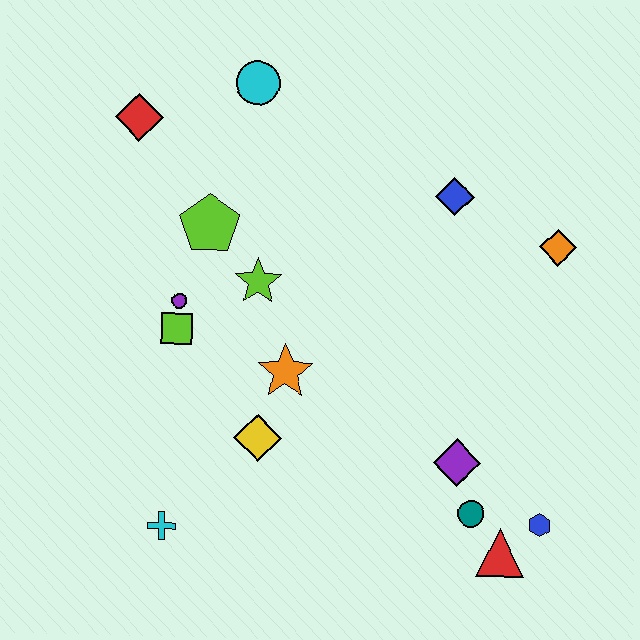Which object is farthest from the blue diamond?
The cyan cross is farthest from the blue diamond.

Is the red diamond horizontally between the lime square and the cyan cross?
No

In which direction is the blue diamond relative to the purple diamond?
The blue diamond is above the purple diamond.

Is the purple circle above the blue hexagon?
Yes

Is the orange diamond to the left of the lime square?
No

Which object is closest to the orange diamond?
The blue diamond is closest to the orange diamond.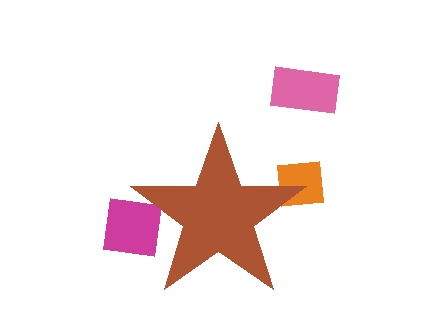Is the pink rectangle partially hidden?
No, the pink rectangle is fully visible.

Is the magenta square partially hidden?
Yes, the magenta square is partially hidden behind the brown star.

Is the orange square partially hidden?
Yes, the orange square is partially hidden behind the brown star.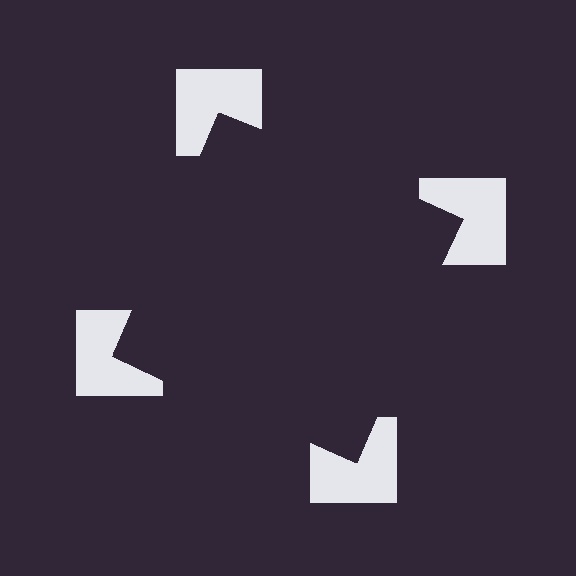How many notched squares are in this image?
There are 4 — one at each vertex of the illusory square.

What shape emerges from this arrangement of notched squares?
An illusory square — its edges are inferred from the aligned wedge cuts in the notched squares, not physically drawn.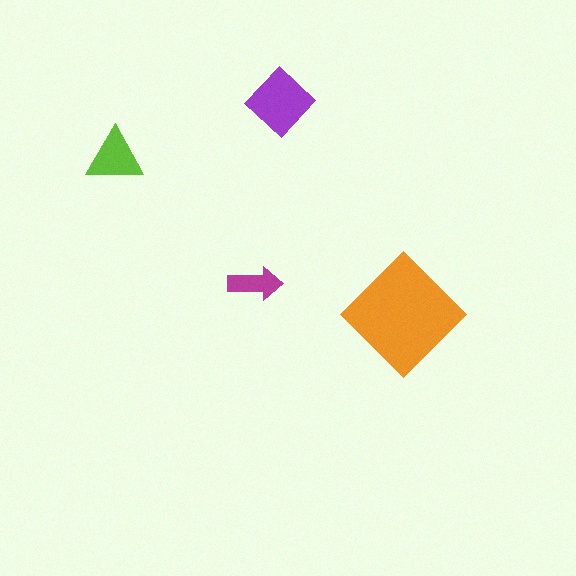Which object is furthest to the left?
The lime triangle is leftmost.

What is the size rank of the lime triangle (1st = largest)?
3rd.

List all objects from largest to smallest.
The orange diamond, the purple diamond, the lime triangle, the magenta arrow.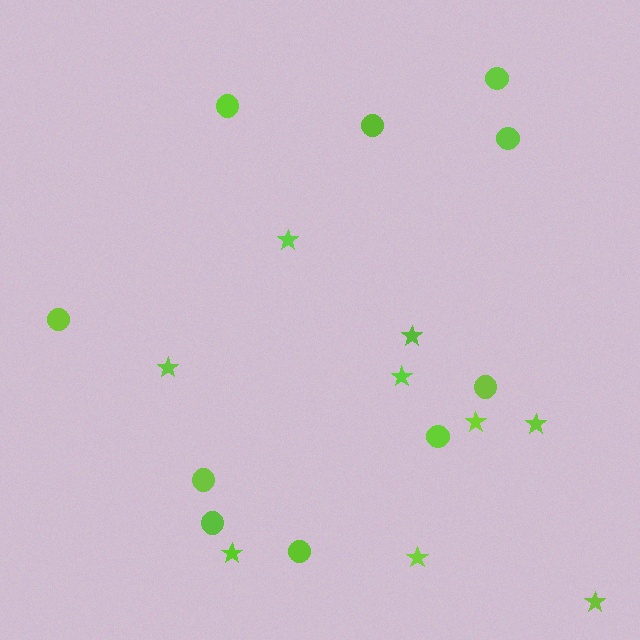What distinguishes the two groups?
There are 2 groups: one group of circles (10) and one group of stars (9).